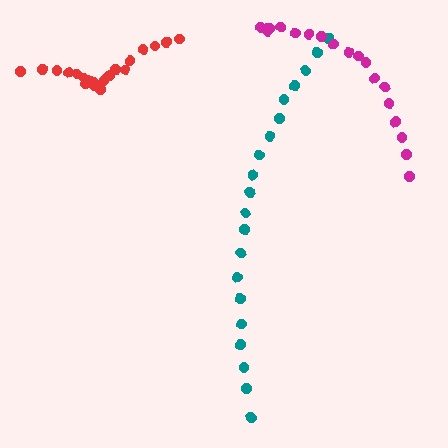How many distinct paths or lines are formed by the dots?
There are 3 distinct paths.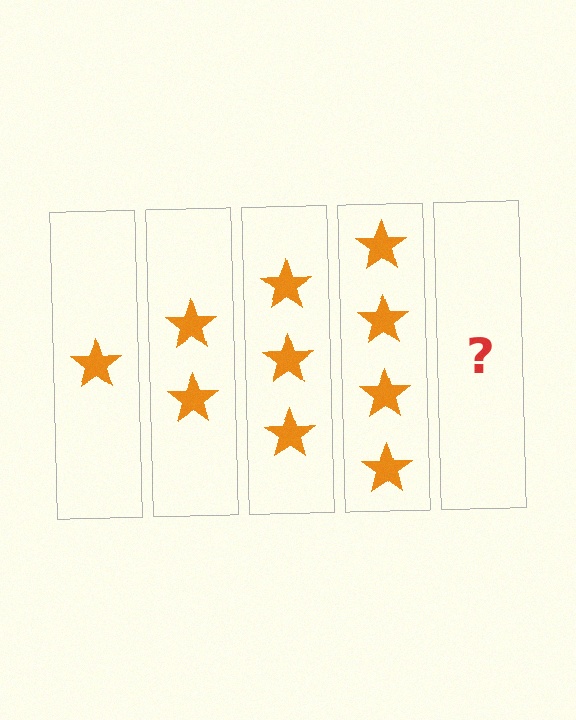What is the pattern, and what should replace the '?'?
The pattern is that each step adds one more star. The '?' should be 5 stars.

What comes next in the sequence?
The next element should be 5 stars.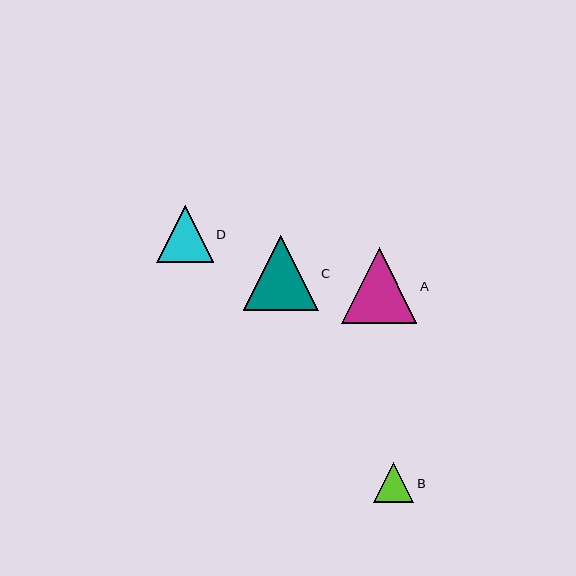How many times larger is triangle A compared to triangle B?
Triangle A is approximately 1.9 times the size of triangle B.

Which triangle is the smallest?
Triangle B is the smallest with a size of approximately 40 pixels.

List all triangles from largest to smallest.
From largest to smallest: A, C, D, B.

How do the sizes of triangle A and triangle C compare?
Triangle A and triangle C are approximately the same size.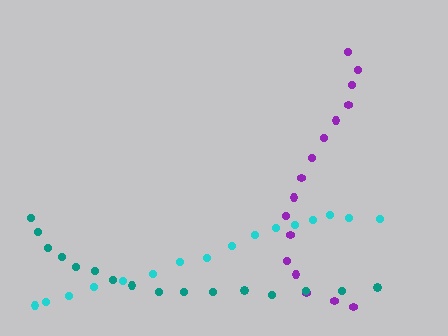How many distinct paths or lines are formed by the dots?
There are 3 distinct paths.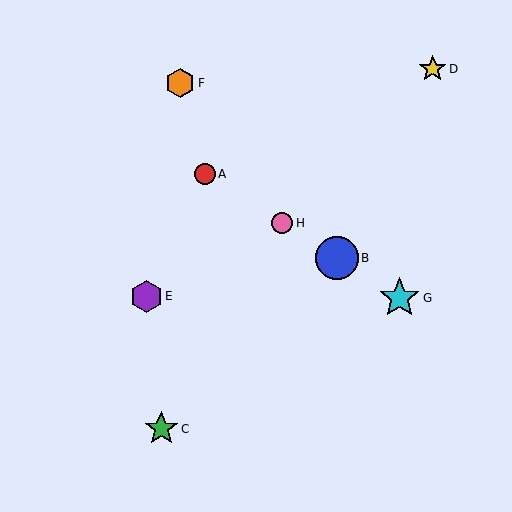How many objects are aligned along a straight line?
4 objects (A, B, G, H) are aligned along a straight line.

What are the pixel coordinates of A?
Object A is at (205, 174).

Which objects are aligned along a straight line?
Objects A, B, G, H are aligned along a straight line.